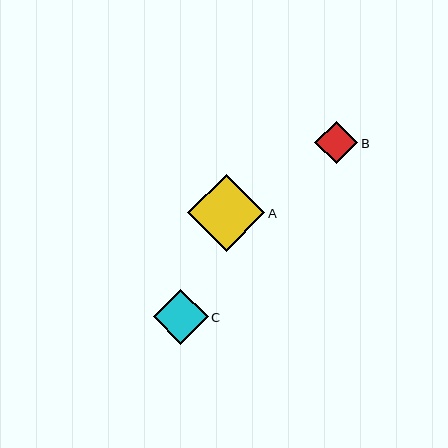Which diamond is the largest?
Diamond A is the largest with a size of approximately 77 pixels.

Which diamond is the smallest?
Diamond B is the smallest with a size of approximately 43 pixels.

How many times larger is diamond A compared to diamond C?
Diamond A is approximately 1.4 times the size of diamond C.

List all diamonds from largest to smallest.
From largest to smallest: A, C, B.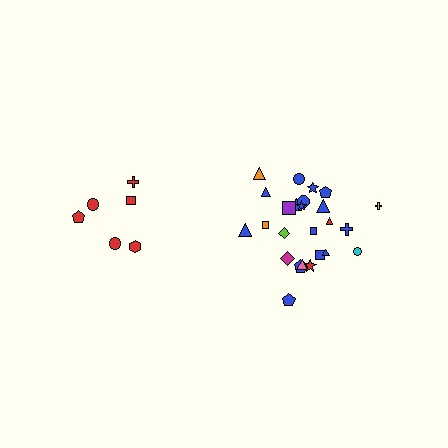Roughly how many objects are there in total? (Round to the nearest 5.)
Roughly 30 objects in total.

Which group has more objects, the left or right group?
The right group.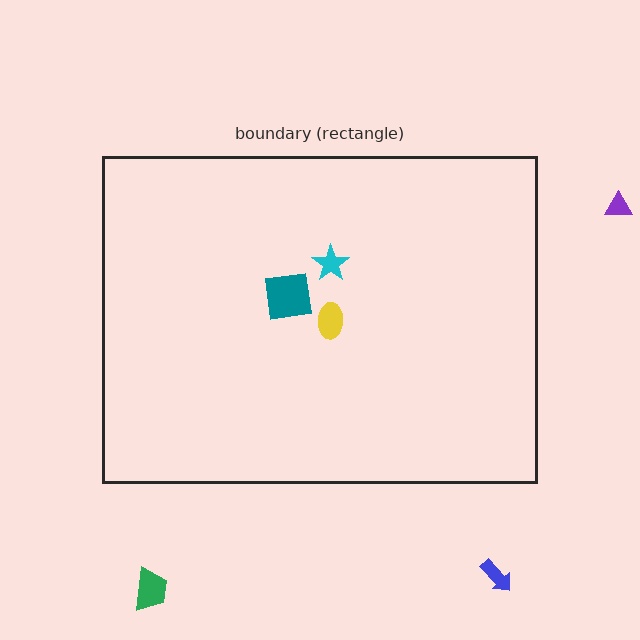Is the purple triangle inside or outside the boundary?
Outside.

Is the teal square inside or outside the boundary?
Inside.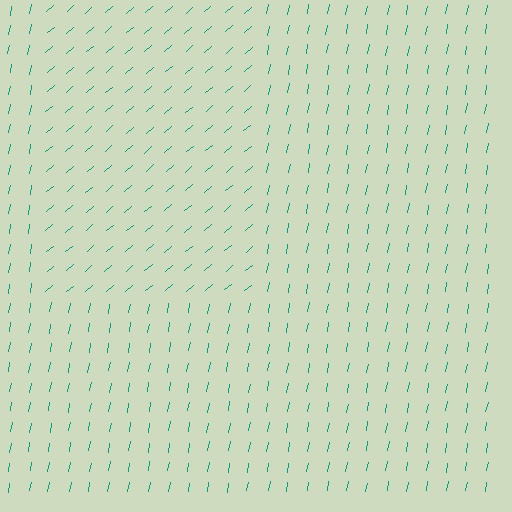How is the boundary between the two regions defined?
The boundary is defined purely by a change in line orientation (approximately 39 degrees difference). All lines are the same color and thickness.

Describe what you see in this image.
The image is filled with small teal line segments. A rectangle region in the image has lines oriented differently from the surrounding lines, creating a visible texture boundary.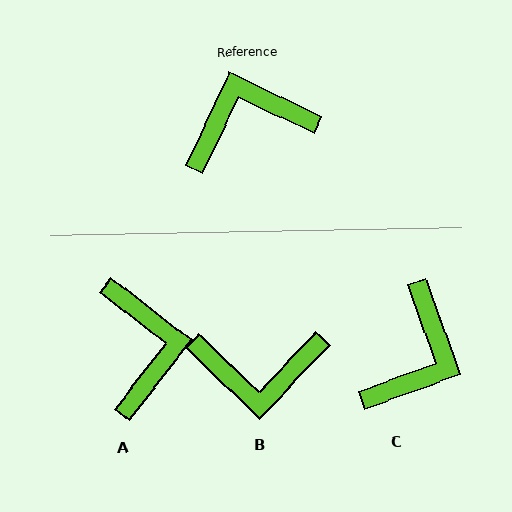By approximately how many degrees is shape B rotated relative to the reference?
Approximately 161 degrees counter-clockwise.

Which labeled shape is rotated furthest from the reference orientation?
B, about 161 degrees away.